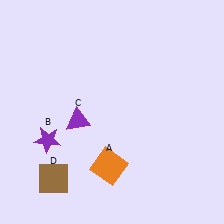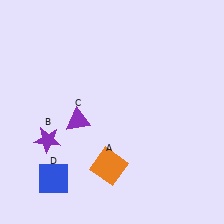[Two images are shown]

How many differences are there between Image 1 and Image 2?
There is 1 difference between the two images.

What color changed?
The square (D) changed from brown in Image 1 to blue in Image 2.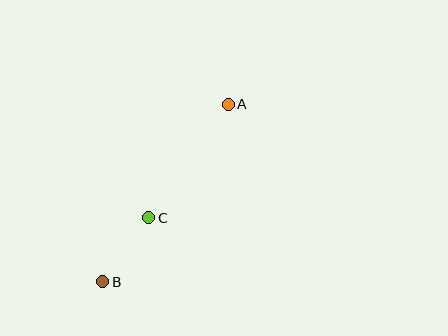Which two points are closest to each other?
Points B and C are closest to each other.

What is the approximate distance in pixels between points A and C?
The distance between A and C is approximately 138 pixels.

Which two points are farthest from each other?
Points A and B are farthest from each other.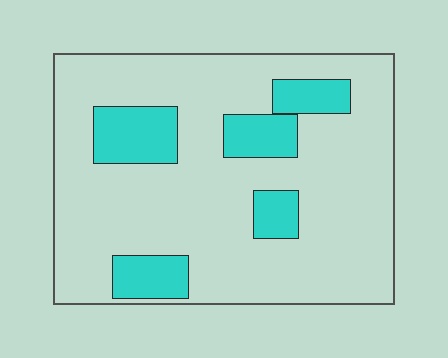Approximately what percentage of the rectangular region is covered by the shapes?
Approximately 20%.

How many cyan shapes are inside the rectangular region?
5.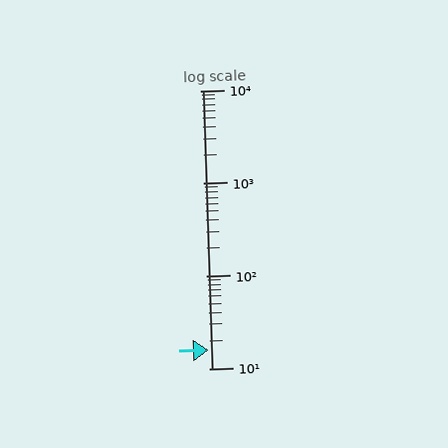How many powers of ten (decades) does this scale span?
The scale spans 3 decades, from 10 to 10000.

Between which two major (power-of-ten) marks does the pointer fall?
The pointer is between 10 and 100.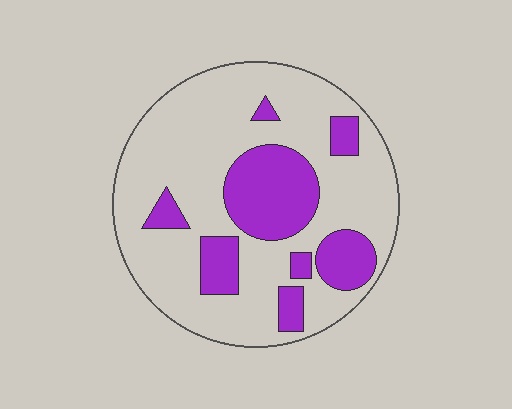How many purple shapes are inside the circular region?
8.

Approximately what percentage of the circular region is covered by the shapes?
Approximately 25%.